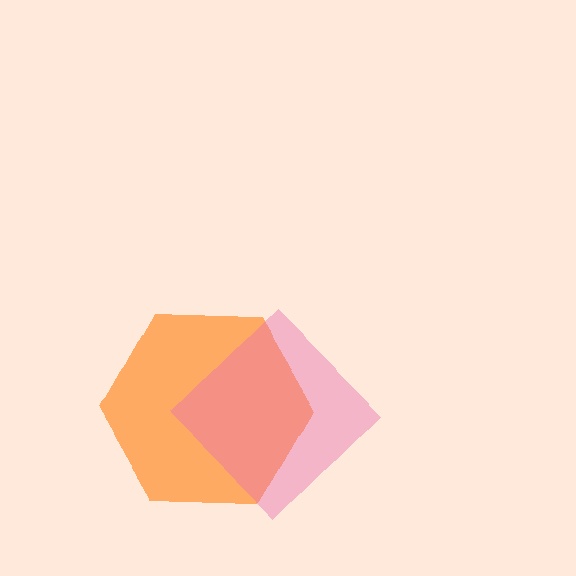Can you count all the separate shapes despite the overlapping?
Yes, there are 2 separate shapes.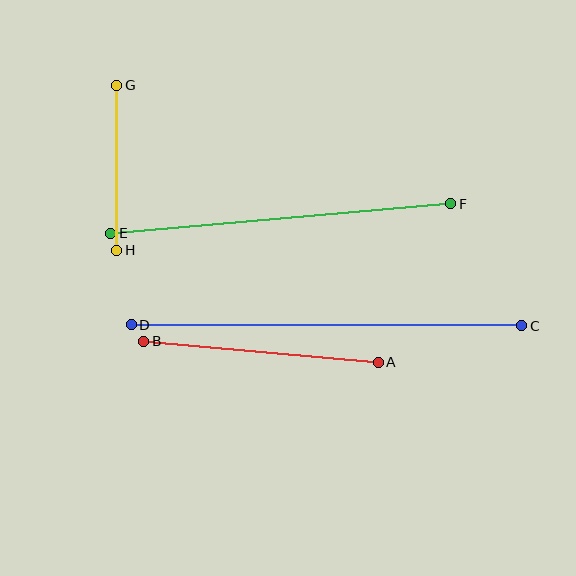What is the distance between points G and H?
The distance is approximately 165 pixels.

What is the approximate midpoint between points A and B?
The midpoint is at approximately (261, 352) pixels.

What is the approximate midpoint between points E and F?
The midpoint is at approximately (281, 219) pixels.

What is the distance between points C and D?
The distance is approximately 390 pixels.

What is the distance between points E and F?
The distance is approximately 341 pixels.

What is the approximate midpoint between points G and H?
The midpoint is at approximately (117, 168) pixels.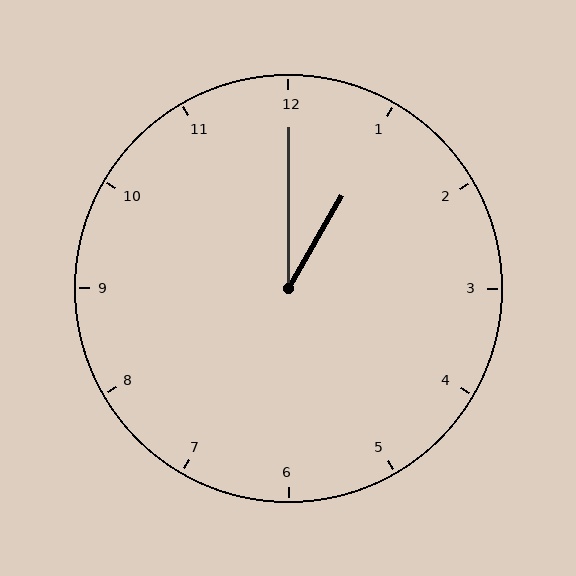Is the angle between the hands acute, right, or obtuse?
It is acute.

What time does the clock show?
1:00.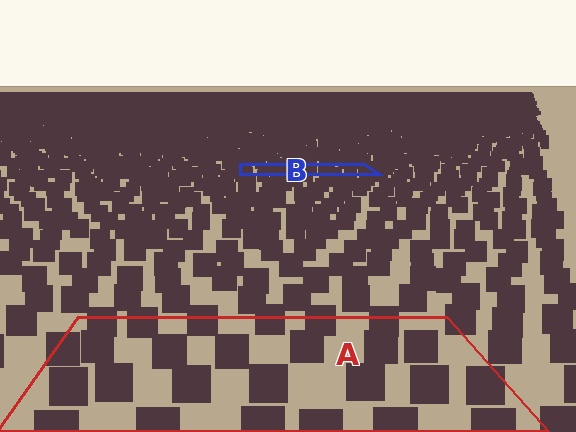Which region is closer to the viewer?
Region A is closer. The texture elements there are larger and more spread out.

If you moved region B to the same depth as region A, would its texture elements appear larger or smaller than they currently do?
They would appear larger. At a closer depth, the same texture elements are projected at a bigger on-screen size.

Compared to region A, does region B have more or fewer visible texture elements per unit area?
Region B has more texture elements per unit area — they are packed more densely because it is farther away.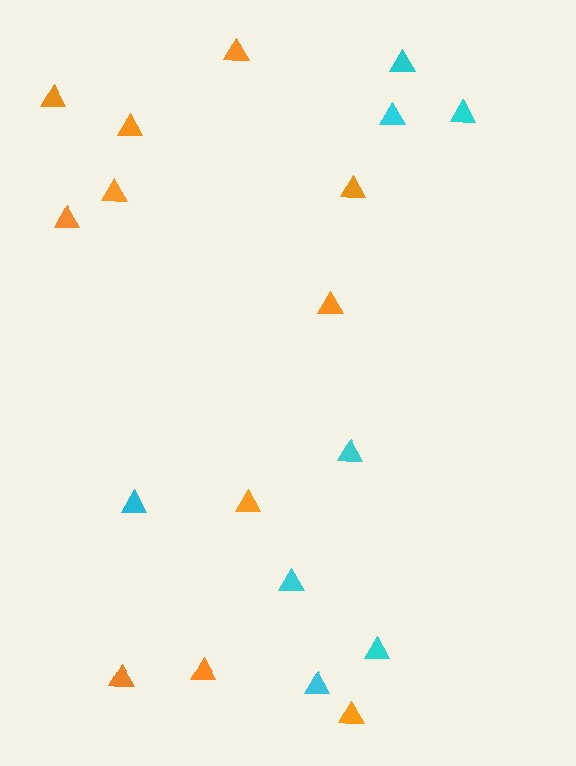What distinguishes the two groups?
There are 2 groups: one group of cyan triangles (8) and one group of orange triangles (11).